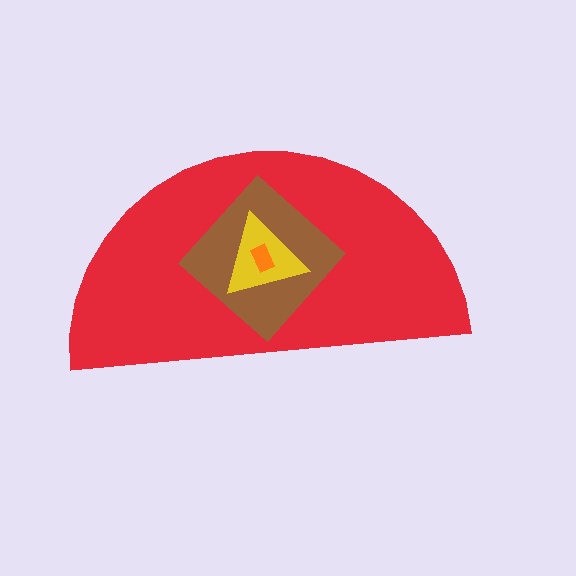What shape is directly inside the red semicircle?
The brown diamond.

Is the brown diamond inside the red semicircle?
Yes.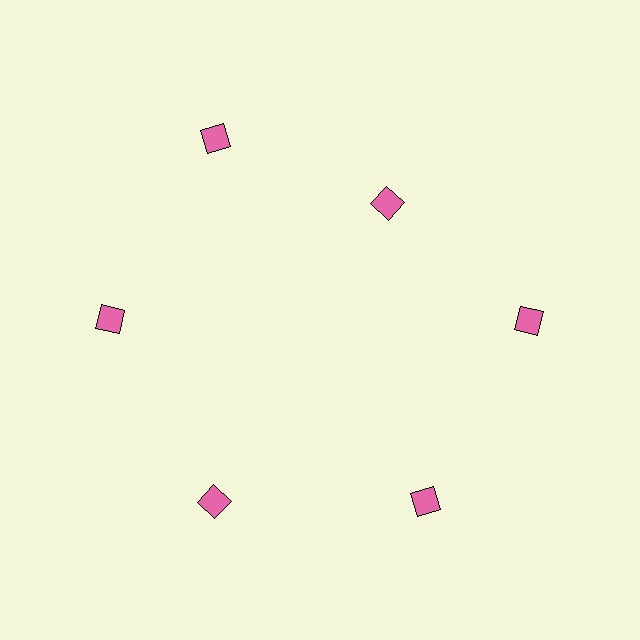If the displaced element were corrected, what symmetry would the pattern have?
It would have 6-fold rotational symmetry — the pattern would map onto itself every 60 degrees.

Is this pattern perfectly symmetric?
No. The 6 pink diamonds are arranged in a ring, but one element near the 1 o'clock position is pulled inward toward the center, breaking the 6-fold rotational symmetry.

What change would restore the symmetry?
The symmetry would be restored by moving it outward, back onto the ring so that all 6 diamonds sit at equal angles and equal distance from the center.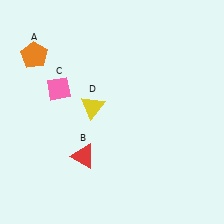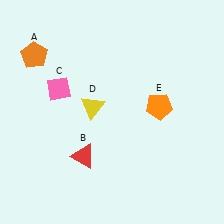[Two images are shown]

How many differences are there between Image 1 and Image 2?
There is 1 difference between the two images.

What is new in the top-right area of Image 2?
An orange pentagon (E) was added in the top-right area of Image 2.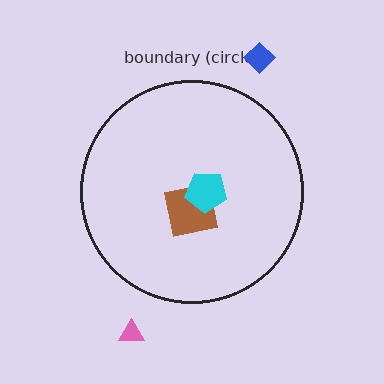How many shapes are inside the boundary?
2 inside, 2 outside.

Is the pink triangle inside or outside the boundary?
Outside.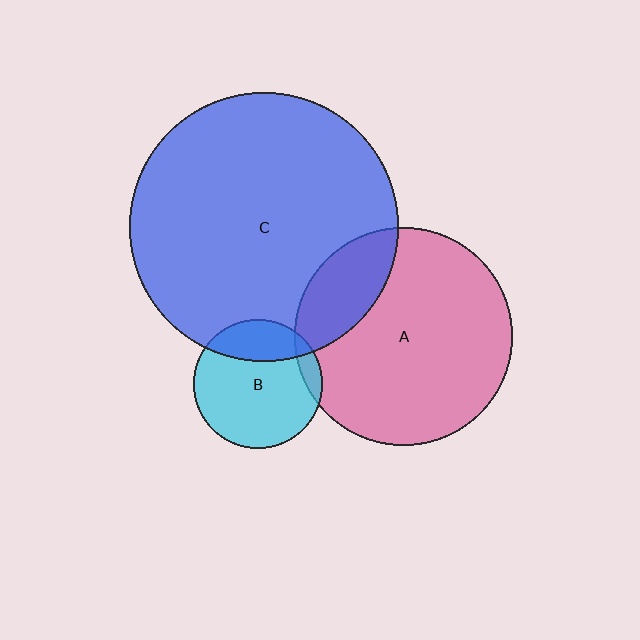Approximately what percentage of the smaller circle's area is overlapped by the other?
Approximately 20%.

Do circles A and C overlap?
Yes.